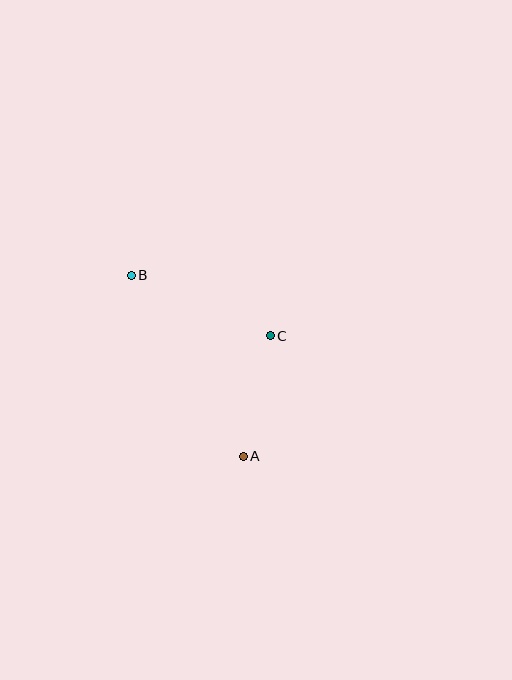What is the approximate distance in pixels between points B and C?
The distance between B and C is approximately 152 pixels.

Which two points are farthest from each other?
Points A and B are farthest from each other.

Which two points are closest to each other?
Points A and C are closest to each other.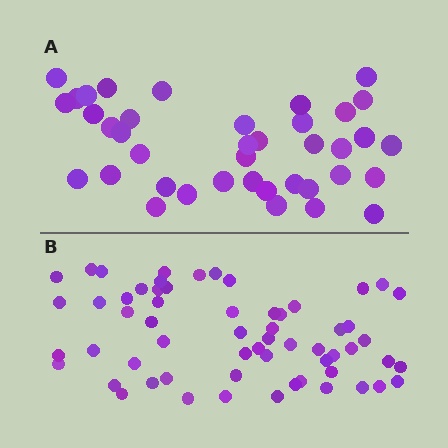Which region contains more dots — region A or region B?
Region B (the bottom region) has more dots.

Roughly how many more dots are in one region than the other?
Region B has approximately 20 more dots than region A.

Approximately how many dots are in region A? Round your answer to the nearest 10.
About 40 dots. (The exact count is 39, which rounds to 40.)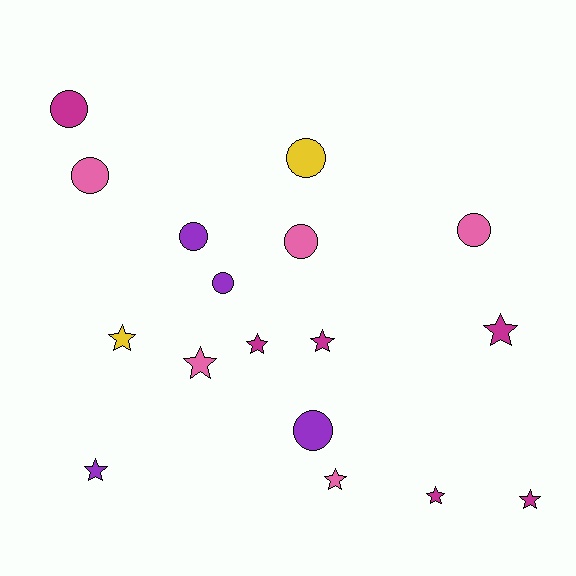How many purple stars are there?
There is 1 purple star.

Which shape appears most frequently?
Star, with 9 objects.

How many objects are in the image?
There are 17 objects.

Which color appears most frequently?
Magenta, with 6 objects.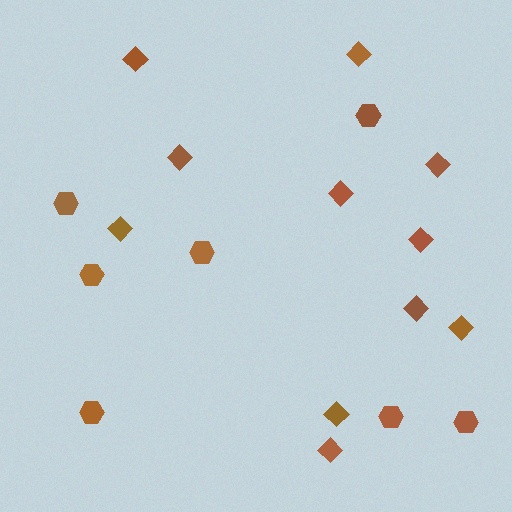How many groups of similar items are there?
There are 2 groups: one group of diamonds (11) and one group of hexagons (7).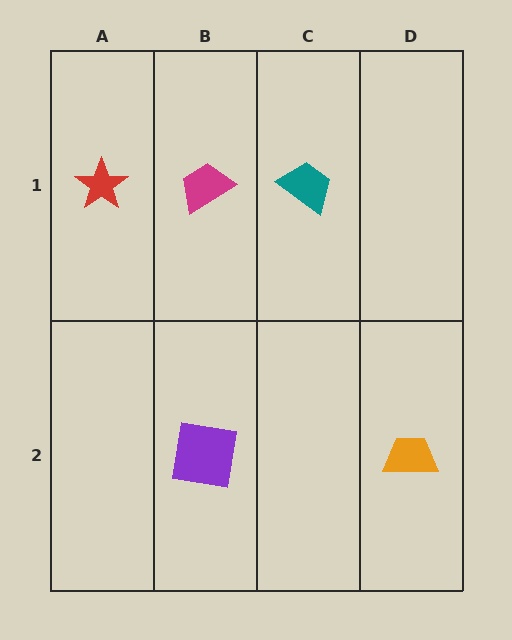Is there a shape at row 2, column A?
No, that cell is empty.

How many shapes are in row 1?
3 shapes.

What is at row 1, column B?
A magenta trapezoid.